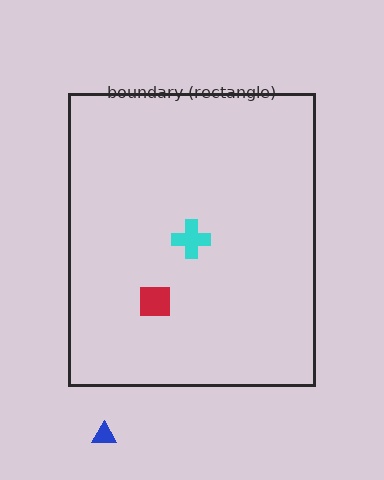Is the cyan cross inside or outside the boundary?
Inside.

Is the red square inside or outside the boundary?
Inside.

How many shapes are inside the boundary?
2 inside, 1 outside.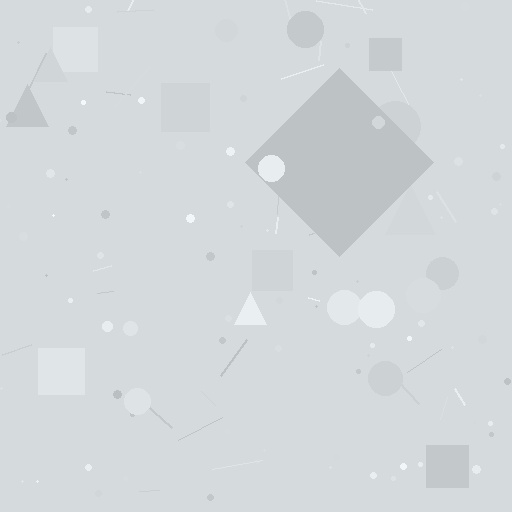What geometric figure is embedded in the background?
A diamond is embedded in the background.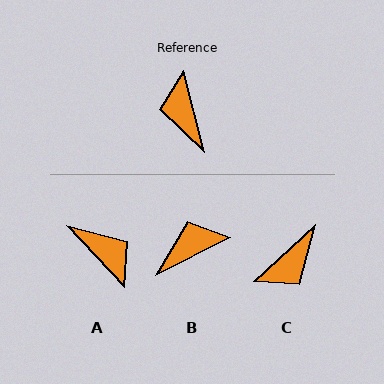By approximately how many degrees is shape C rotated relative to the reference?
Approximately 118 degrees counter-clockwise.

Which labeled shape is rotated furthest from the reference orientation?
A, about 151 degrees away.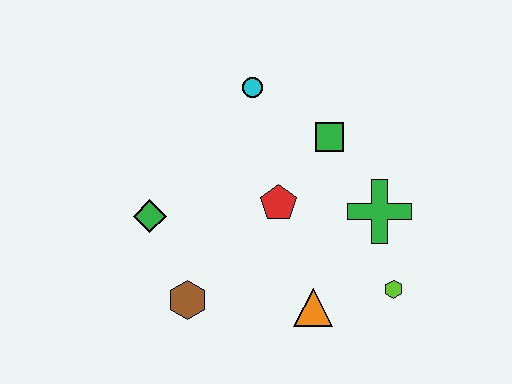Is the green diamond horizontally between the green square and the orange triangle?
No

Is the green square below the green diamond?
No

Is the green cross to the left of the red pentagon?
No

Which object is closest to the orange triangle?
The lime hexagon is closest to the orange triangle.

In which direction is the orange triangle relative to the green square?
The orange triangle is below the green square.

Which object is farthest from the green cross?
The green diamond is farthest from the green cross.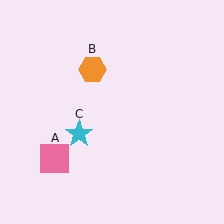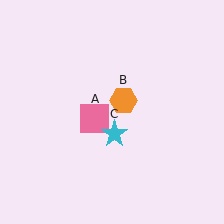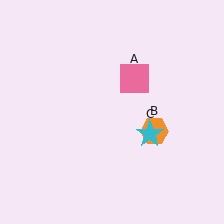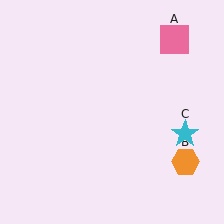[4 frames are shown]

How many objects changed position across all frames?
3 objects changed position: pink square (object A), orange hexagon (object B), cyan star (object C).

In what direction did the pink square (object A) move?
The pink square (object A) moved up and to the right.